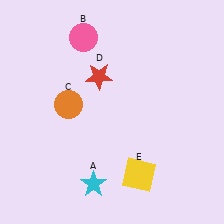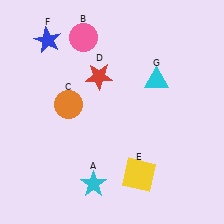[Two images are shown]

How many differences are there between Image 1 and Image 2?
There are 2 differences between the two images.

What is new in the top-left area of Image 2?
A blue star (F) was added in the top-left area of Image 2.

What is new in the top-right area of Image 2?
A cyan triangle (G) was added in the top-right area of Image 2.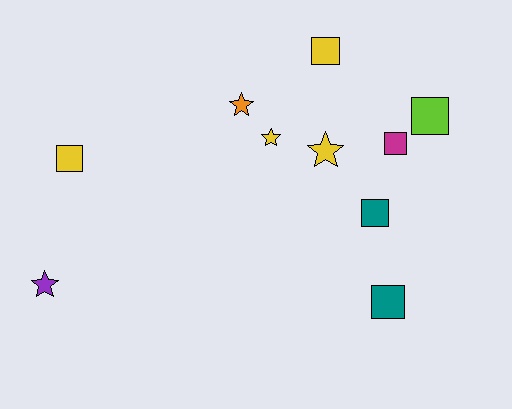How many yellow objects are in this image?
There are 4 yellow objects.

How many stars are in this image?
There are 4 stars.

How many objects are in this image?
There are 10 objects.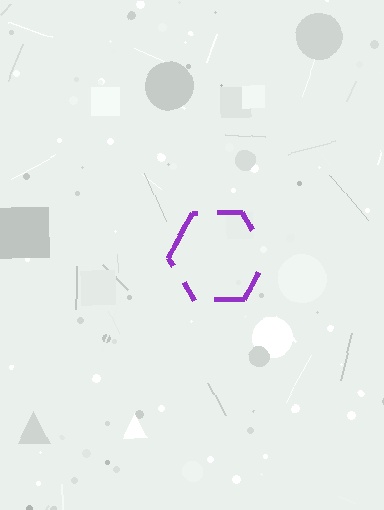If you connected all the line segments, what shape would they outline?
They would outline a hexagon.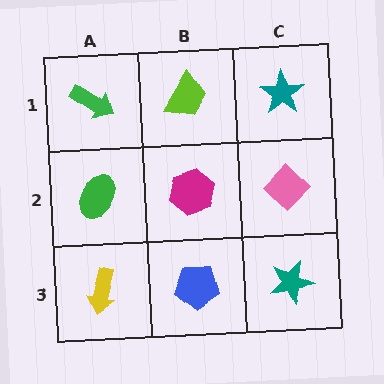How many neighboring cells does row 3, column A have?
2.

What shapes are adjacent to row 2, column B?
A lime trapezoid (row 1, column B), a blue pentagon (row 3, column B), a green ellipse (row 2, column A), a pink diamond (row 2, column C).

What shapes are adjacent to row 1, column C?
A pink diamond (row 2, column C), a lime trapezoid (row 1, column B).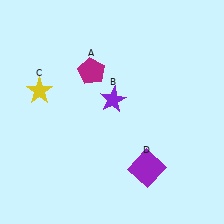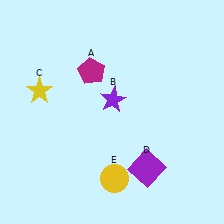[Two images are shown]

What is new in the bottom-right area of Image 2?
A yellow circle (E) was added in the bottom-right area of Image 2.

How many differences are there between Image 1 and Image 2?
There is 1 difference between the two images.